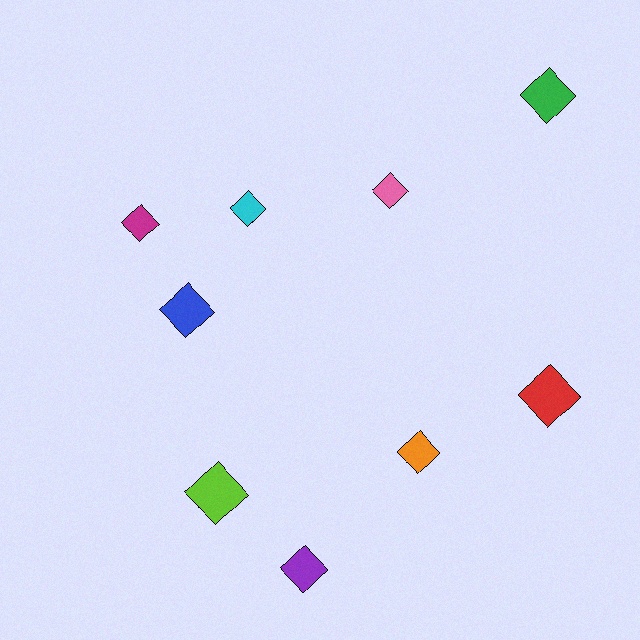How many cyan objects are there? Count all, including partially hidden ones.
There is 1 cyan object.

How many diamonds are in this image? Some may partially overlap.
There are 9 diamonds.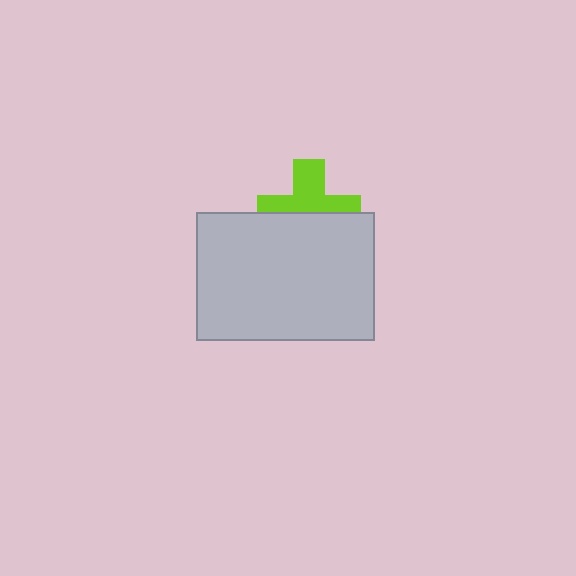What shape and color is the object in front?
The object in front is a light gray rectangle.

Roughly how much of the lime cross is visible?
About half of it is visible (roughly 50%).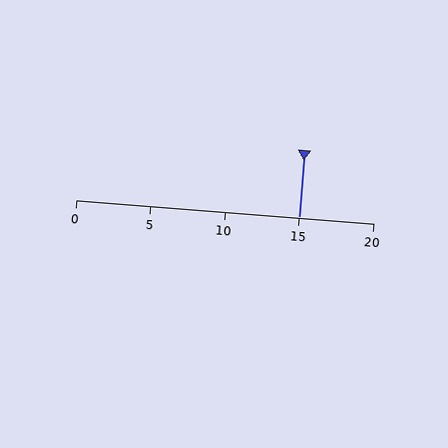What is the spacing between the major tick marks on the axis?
The major ticks are spaced 5 apart.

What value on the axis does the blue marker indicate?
The marker indicates approximately 15.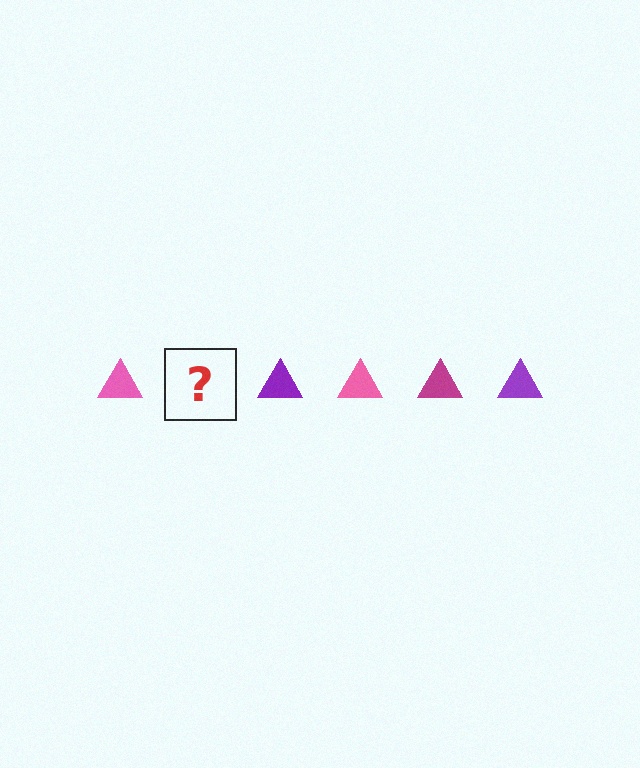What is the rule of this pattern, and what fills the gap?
The rule is that the pattern cycles through pink, magenta, purple triangles. The gap should be filled with a magenta triangle.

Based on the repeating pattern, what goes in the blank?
The blank should be a magenta triangle.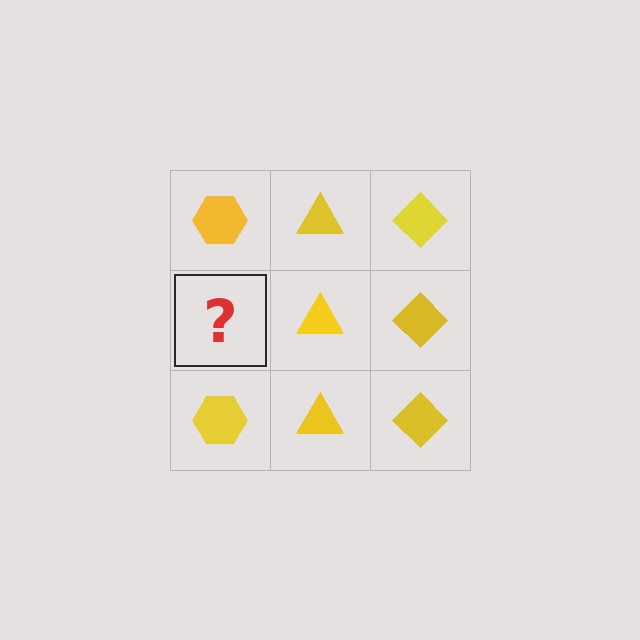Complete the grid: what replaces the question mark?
The question mark should be replaced with a yellow hexagon.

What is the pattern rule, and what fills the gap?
The rule is that each column has a consistent shape. The gap should be filled with a yellow hexagon.